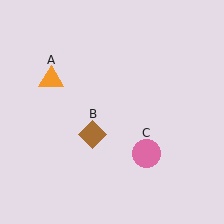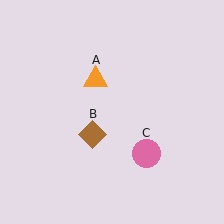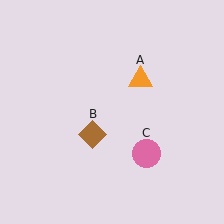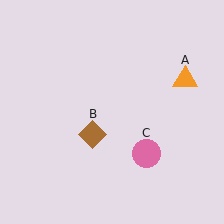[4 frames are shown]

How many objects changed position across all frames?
1 object changed position: orange triangle (object A).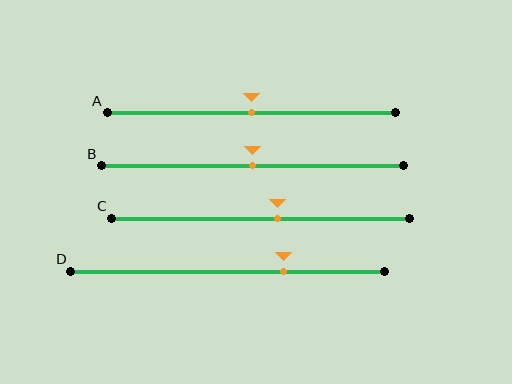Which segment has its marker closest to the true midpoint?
Segment A has its marker closest to the true midpoint.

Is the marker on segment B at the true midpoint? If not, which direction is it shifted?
Yes, the marker on segment B is at the true midpoint.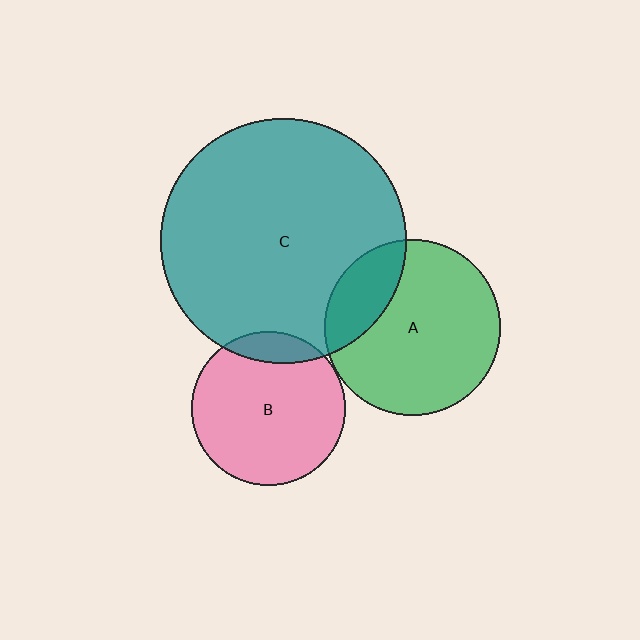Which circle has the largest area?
Circle C (teal).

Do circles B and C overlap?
Yes.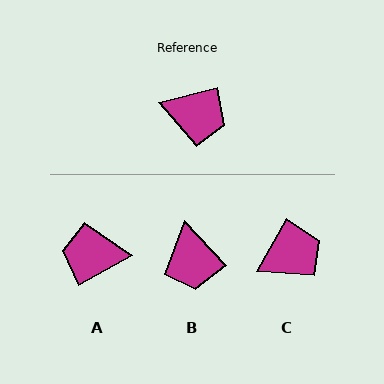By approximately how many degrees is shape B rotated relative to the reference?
Approximately 62 degrees clockwise.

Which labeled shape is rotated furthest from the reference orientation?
A, about 165 degrees away.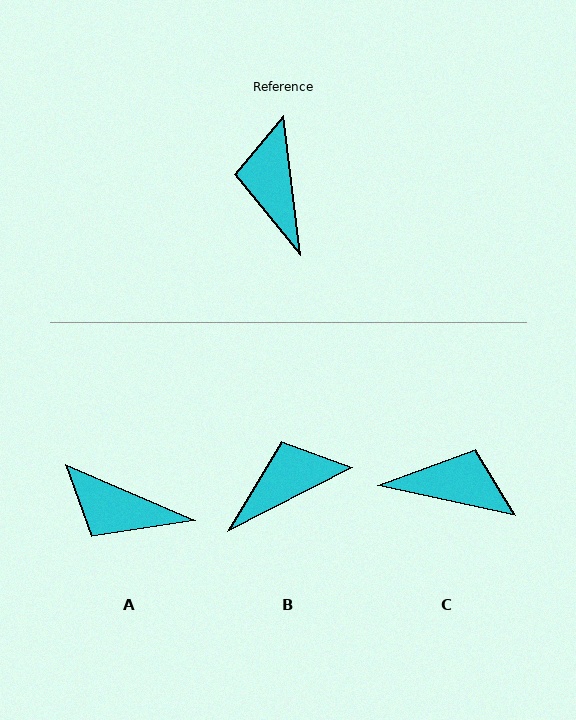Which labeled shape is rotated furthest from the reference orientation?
C, about 109 degrees away.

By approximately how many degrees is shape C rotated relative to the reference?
Approximately 109 degrees clockwise.